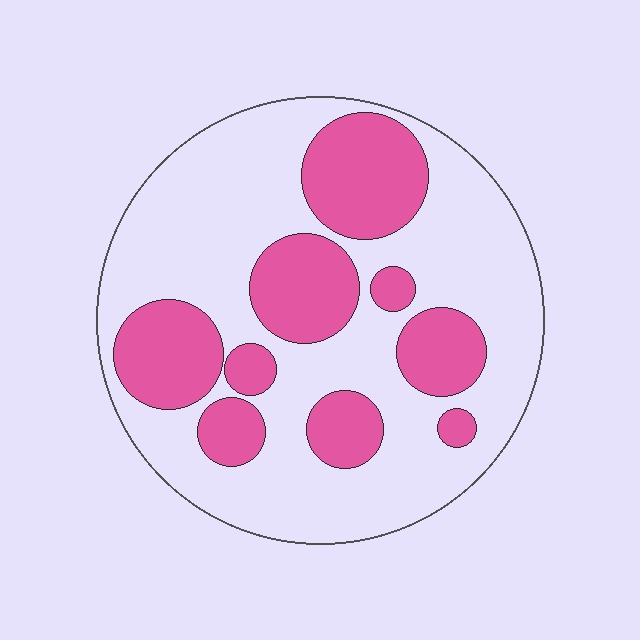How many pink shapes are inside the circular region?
9.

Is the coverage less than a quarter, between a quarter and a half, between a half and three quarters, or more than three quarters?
Between a quarter and a half.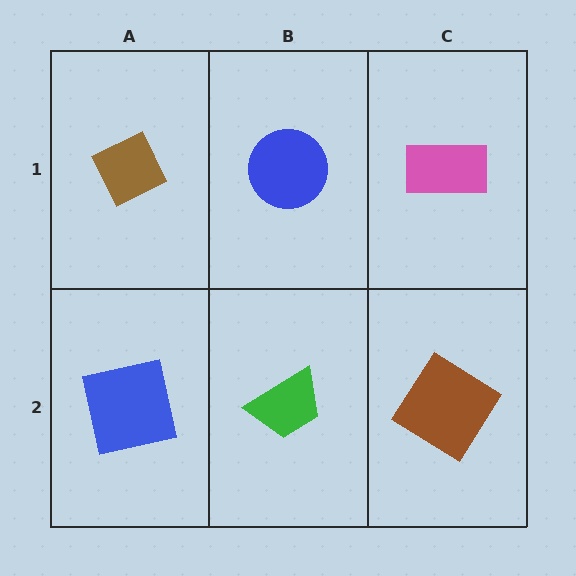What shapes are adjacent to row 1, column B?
A green trapezoid (row 2, column B), a brown diamond (row 1, column A), a pink rectangle (row 1, column C).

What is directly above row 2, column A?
A brown diamond.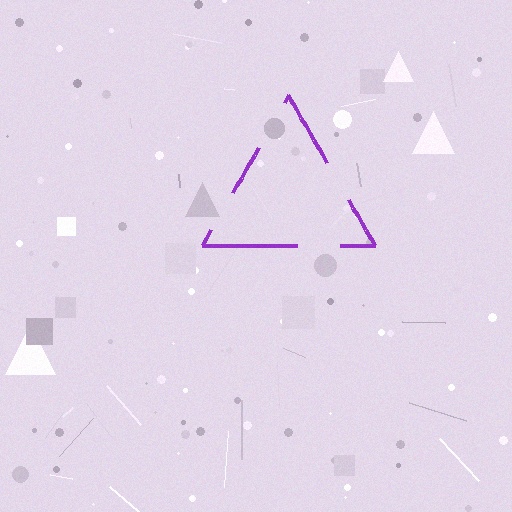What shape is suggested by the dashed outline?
The dashed outline suggests a triangle.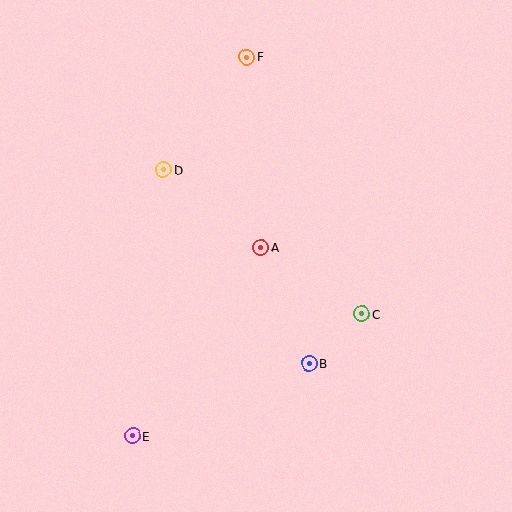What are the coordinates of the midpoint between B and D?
The midpoint between B and D is at (236, 267).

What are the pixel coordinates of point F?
Point F is at (247, 57).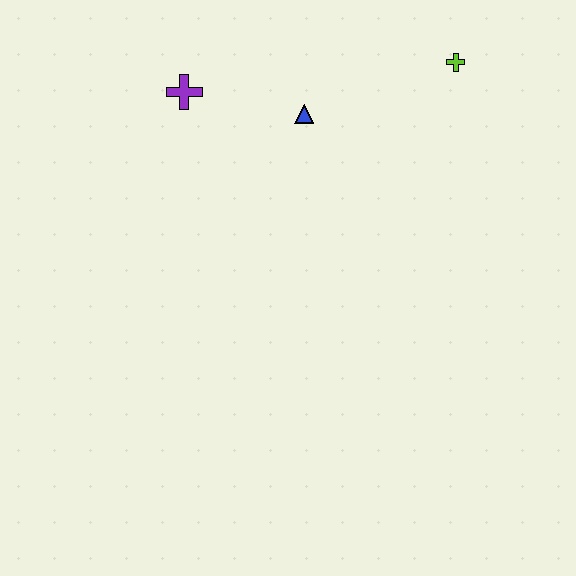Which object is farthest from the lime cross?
The purple cross is farthest from the lime cross.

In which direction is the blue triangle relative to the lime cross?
The blue triangle is to the left of the lime cross.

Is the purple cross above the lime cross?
No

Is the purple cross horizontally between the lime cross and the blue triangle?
No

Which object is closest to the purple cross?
The blue triangle is closest to the purple cross.